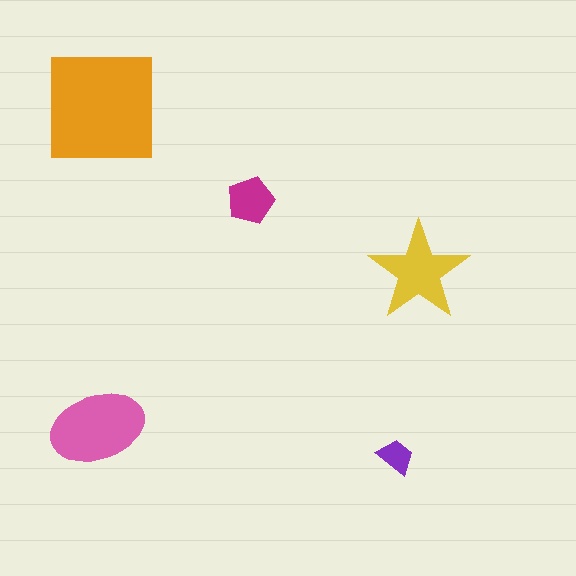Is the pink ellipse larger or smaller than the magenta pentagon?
Larger.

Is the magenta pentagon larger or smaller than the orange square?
Smaller.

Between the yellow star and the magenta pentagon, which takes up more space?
The yellow star.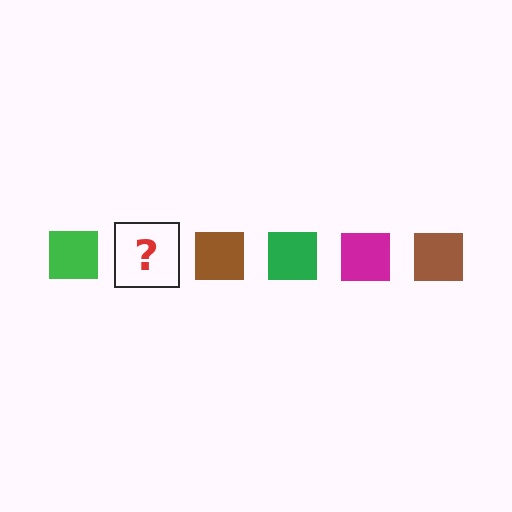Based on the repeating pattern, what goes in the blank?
The blank should be a magenta square.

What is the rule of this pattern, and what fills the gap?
The rule is that the pattern cycles through green, magenta, brown squares. The gap should be filled with a magenta square.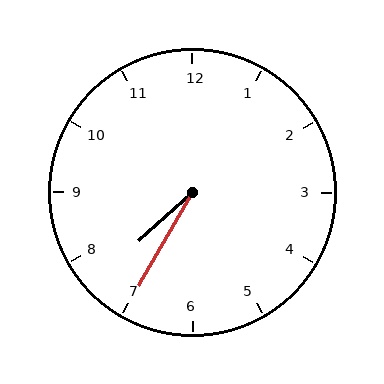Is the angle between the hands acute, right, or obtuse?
It is acute.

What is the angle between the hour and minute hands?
Approximately 18 degrees.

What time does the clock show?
7:35.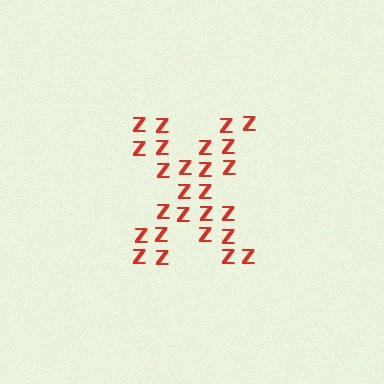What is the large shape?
The large shape is the letter X.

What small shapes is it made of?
It is made of small letter Z's.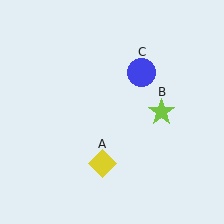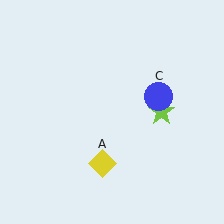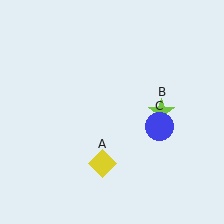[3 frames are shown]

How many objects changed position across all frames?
1 object changed position: blue circle (object C).